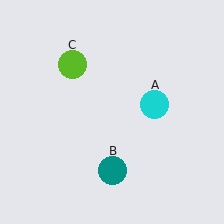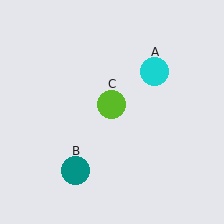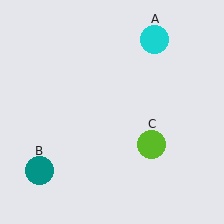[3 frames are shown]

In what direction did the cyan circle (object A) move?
The cyan circle (object A) moved up.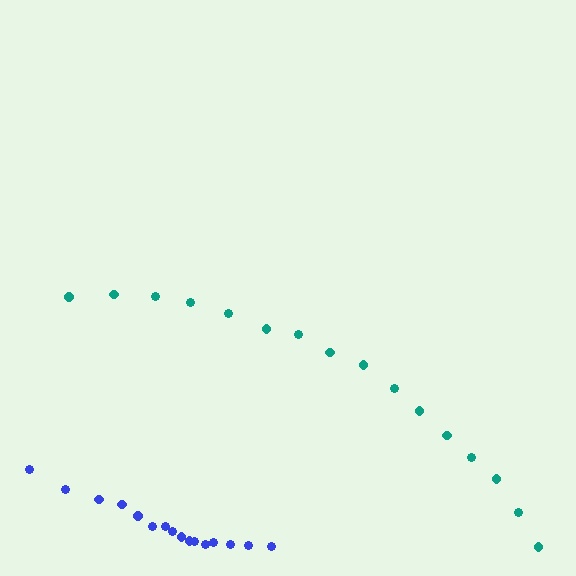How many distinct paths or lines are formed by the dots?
There are 2 distinct paths.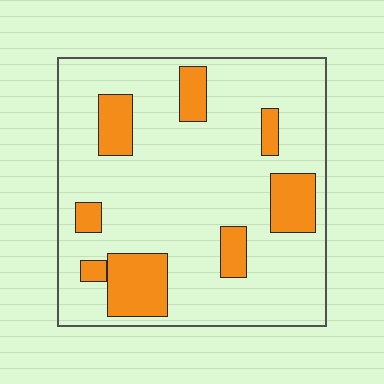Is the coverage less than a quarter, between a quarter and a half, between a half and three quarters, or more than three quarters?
Less than a quarter.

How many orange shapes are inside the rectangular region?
8.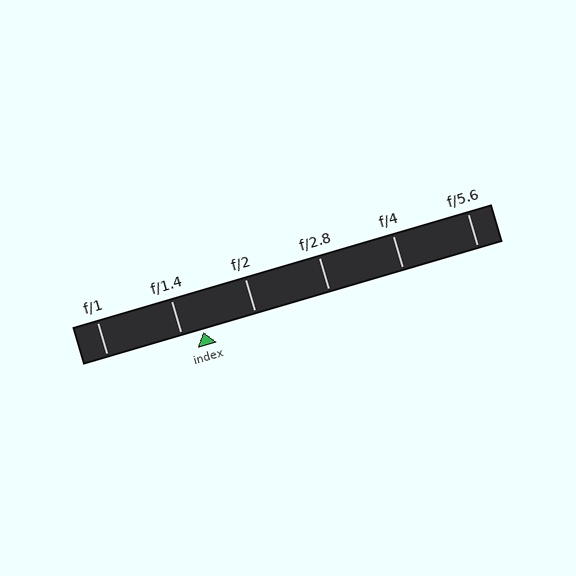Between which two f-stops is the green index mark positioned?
The index mark is between f/1.4 and f/2.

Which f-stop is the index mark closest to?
The index mark is closest to f/1.4.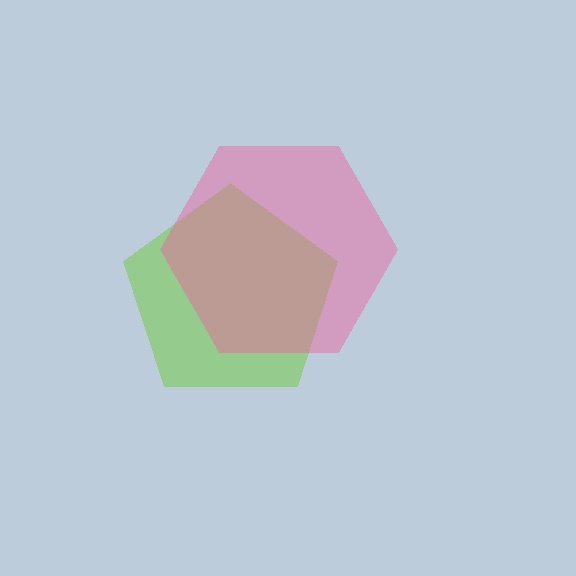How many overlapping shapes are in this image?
There are 2 overlapping shapes in the image.